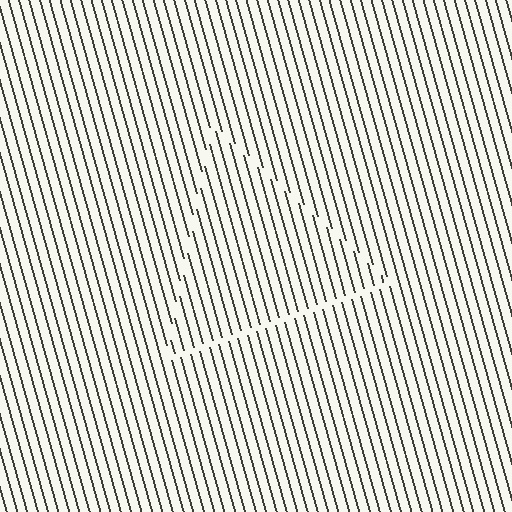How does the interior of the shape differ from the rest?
The interior of the shape contains the same grating, shifted by half a period — the contour is defined by the phase discontinuity where line-ends from the inner and outer gratings abut.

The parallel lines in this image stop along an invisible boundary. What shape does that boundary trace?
An illusory triangle. The interior of the shape contains the same grating, shifted by half a period — the contour is defined by the phase discontinuity where line-ends from the inner and outer gratings abut.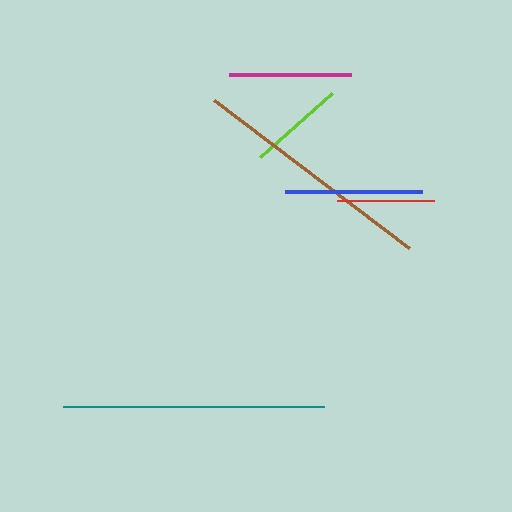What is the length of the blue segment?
The blue segment is approximately 137 pixels long.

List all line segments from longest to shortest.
From longest to shortest: teal, brown, blue, magenta, red, lime.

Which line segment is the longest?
The teal line is the longest at approximately 260 pixels.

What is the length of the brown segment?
The brown segment is approximately 245 pixels long.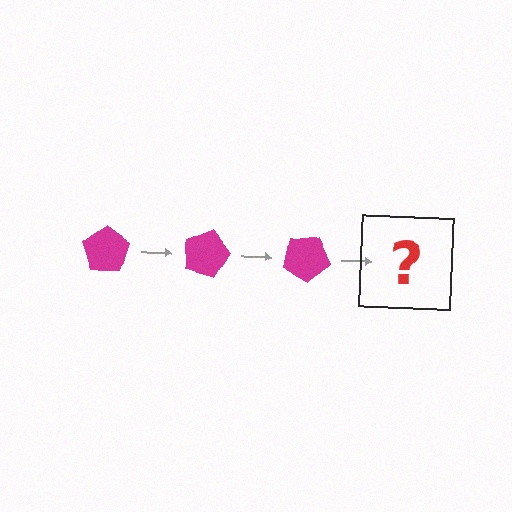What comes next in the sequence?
The next element should be a magenta pentagon rotated 45 degrees.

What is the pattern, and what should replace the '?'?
The pattern is that the pentagon rotates 15 degrees each step. The '?' should be a magenta pentagon rotated 45 degrees.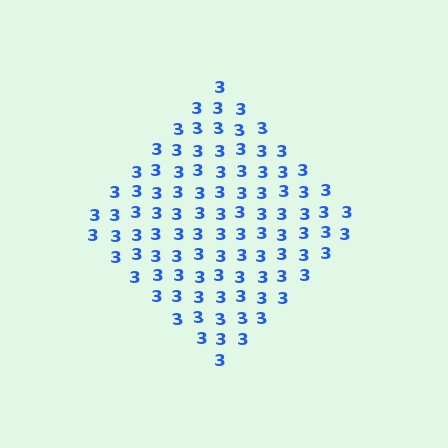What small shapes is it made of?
It is made of small digit 3's.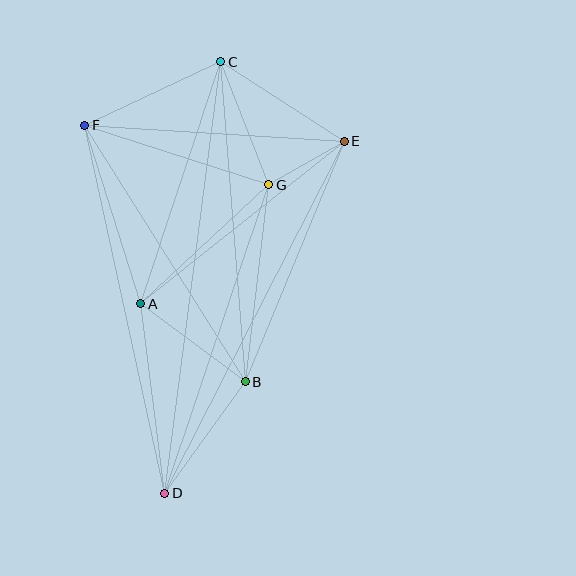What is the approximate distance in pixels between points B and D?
The distance between B and D is approximately 137 pixels.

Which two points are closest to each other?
Points E and G are closest to each other.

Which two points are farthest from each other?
Points C and D are farthest from each other.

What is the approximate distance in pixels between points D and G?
The distance between D and G is approximately 325 pixels.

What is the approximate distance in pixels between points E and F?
The distance between E and F is approximately 260 pixels.